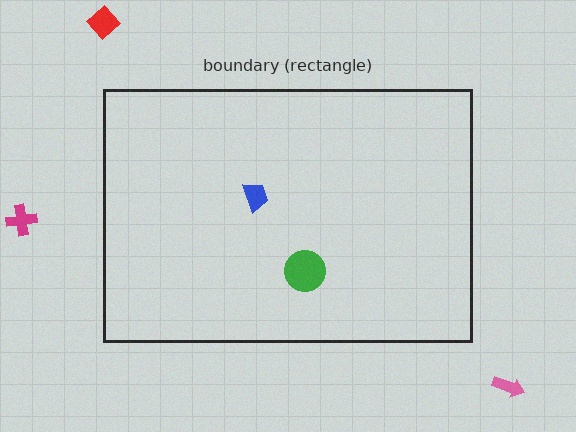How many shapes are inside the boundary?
2 inside, 3 outside.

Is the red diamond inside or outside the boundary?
Outside.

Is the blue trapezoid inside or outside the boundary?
Inside.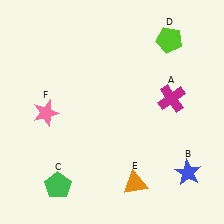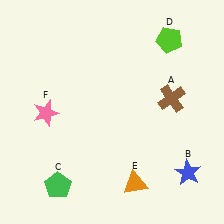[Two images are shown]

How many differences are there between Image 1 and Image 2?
There is 1 difference between the two images.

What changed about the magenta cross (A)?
In Image 1, A is magenta. In Image 2, it changed to brown.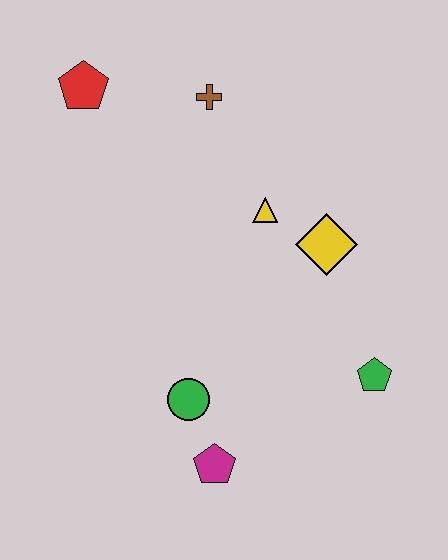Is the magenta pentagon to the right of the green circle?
Yes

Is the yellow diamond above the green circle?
Yes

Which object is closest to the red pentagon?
The brown cross is closest to the red pentagon.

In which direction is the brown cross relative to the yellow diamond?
The brown cross is above the yellow diamond.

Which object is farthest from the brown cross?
The magenta pentagon is farthest from the brown cross.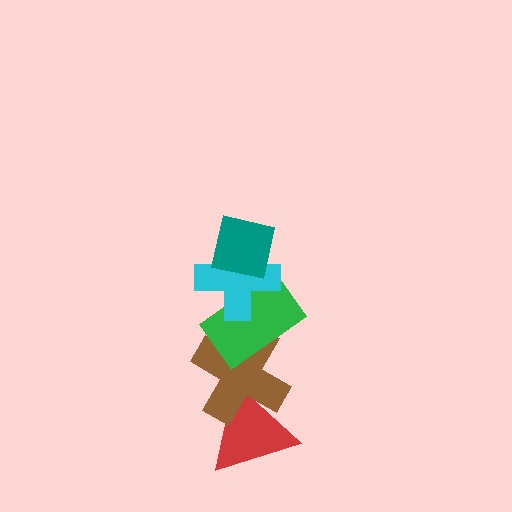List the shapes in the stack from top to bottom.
From top to bottom: the teal square, the cyan cross, the green rectangle, the brown cross, the red triangle.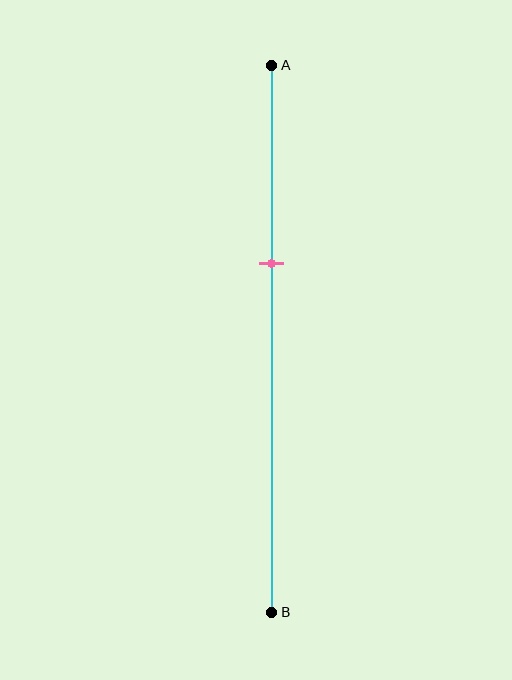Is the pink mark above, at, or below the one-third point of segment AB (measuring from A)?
The pink mark is approximately at the one-third point of segment AB.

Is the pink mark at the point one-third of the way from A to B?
Yes, the mark is approximately at the one-third point.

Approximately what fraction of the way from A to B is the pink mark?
The pink mark is approximately 35% of the way from A to B.